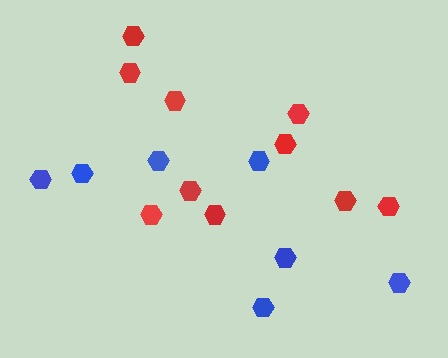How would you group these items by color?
There are 2 groups: one group of blue hexagons (7) and one group of red hexagons (10).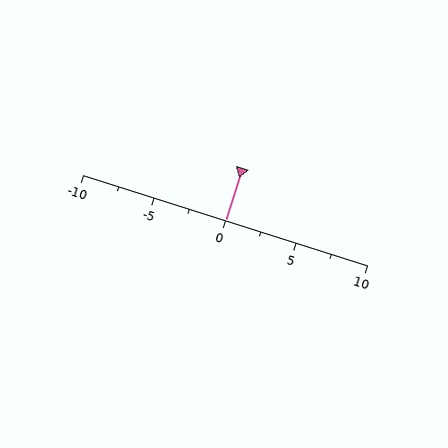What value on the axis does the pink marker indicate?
The marker indicates approximately 0.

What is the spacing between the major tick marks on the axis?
The major ticks are spaced 5 apart.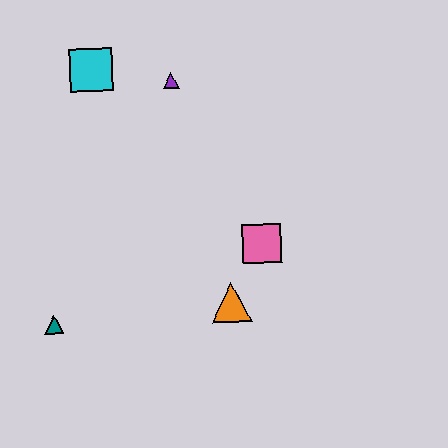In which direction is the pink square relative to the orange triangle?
The pink square is above the orange triangle.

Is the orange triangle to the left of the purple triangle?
No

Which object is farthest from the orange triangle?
The cyan square is farthest from the orange triangle.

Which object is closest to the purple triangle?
The cyan square is closest to the purple triangle.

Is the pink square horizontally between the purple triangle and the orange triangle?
No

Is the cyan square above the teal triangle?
Yes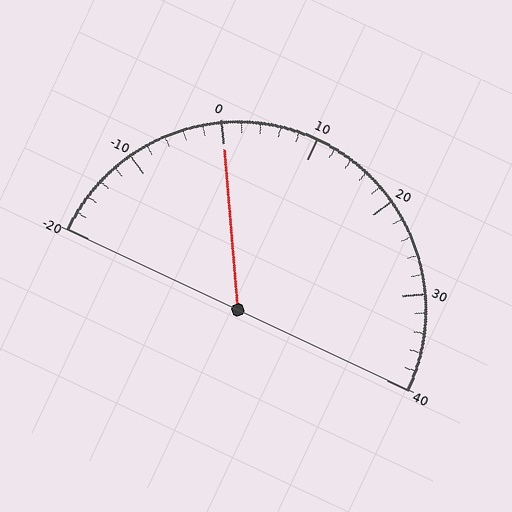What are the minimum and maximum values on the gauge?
The gauge ranges from -20 to 40.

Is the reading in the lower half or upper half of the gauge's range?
The reading is in the lower half of the range (-20 to 40).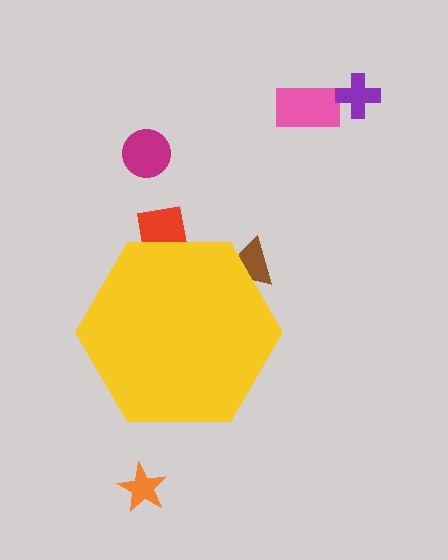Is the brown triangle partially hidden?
Yes, the brown triangle is partially hidden behind the yellow hexagon.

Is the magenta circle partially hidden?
No, the magenta circle is fully visible.